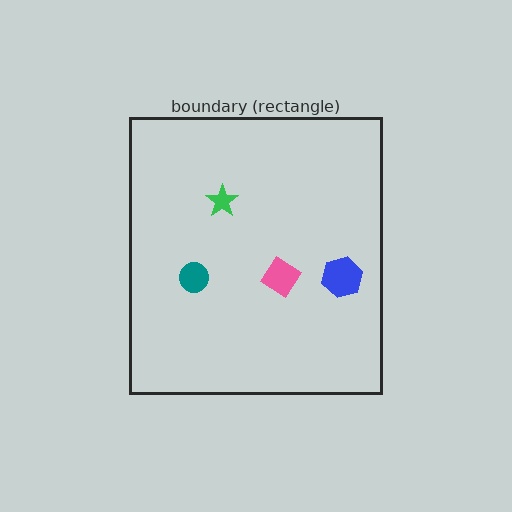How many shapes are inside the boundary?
4 inside, 0 outside.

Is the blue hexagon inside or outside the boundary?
Inside.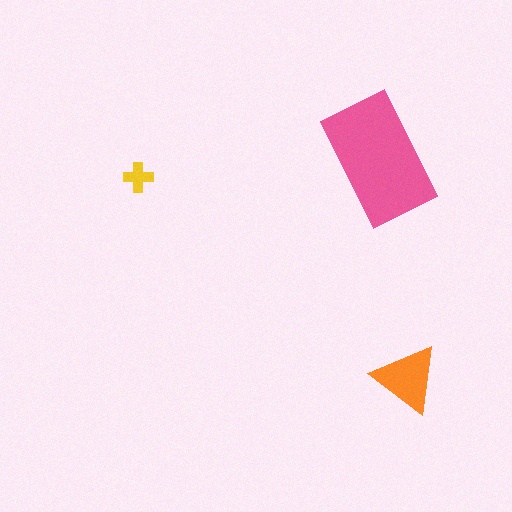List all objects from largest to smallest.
The pink rectangle, the orange triangle, the yellow cross.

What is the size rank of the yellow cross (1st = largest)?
3rd.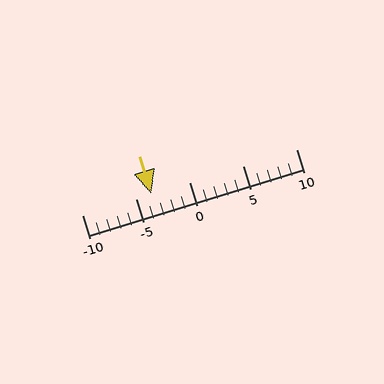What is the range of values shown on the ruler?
The ruler shows values from -10 to 10.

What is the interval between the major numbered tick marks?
The major tick marks are spaced 5 units apart.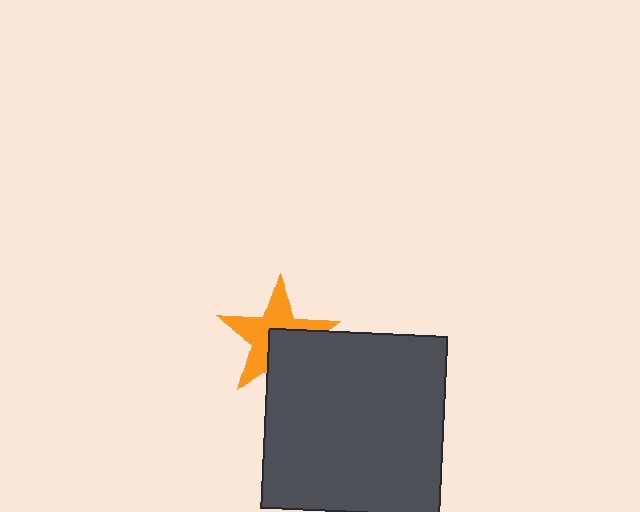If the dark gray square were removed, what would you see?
You would see the complete orange star.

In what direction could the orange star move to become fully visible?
The orange star could move toward the upper-left. That would shift it out from behind the dark gray square entirely.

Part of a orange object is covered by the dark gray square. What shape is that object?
It is a star.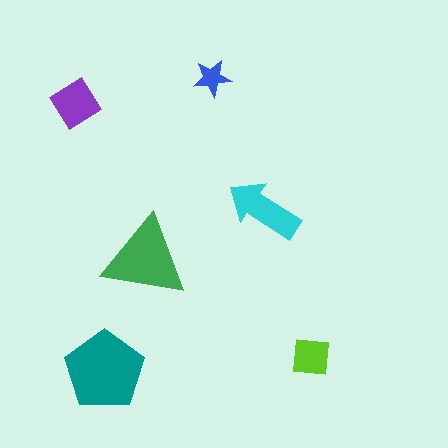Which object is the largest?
The teal pentagon.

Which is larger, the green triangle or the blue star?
The green triangle.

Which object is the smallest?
The blue star.